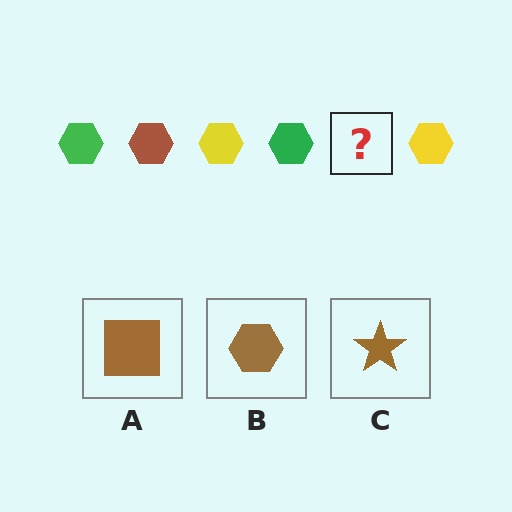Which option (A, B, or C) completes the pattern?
B.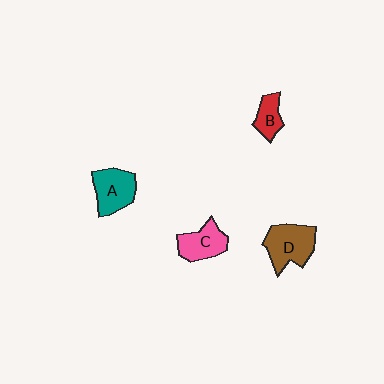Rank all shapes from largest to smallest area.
From largest to smallest: D (brown), A (teal), C (pink), B (red).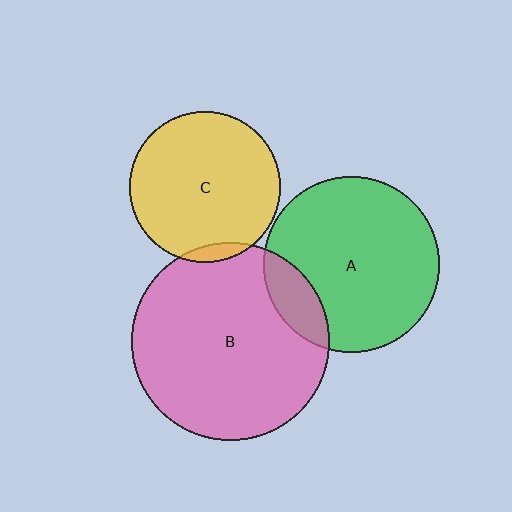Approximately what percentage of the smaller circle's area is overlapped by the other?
Approximately 15%.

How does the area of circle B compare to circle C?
Approximately 1.7 times.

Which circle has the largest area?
Circle B (pink).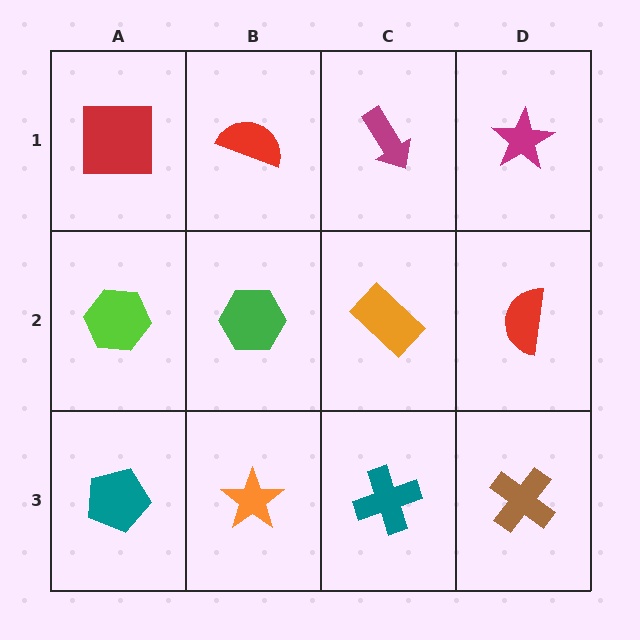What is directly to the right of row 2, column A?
A green hexagon.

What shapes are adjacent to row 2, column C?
A magenta arrow (row 1, column C), a teal cross (row 3, column C), a green hexagon (row 2, column B), a red semicircle (row 2, column D).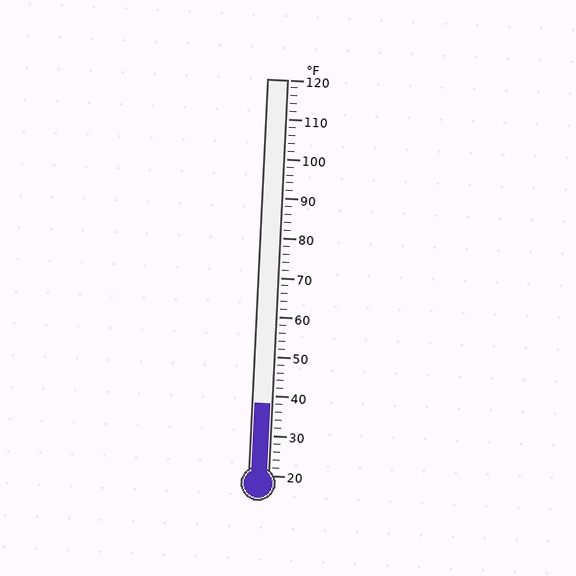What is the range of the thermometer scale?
The thermometer scale ranges from 20°F to 120°F.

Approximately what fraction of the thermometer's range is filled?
The thermometer is filled to approximately 20% of its range.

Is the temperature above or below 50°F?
The temperature is below 50°F.